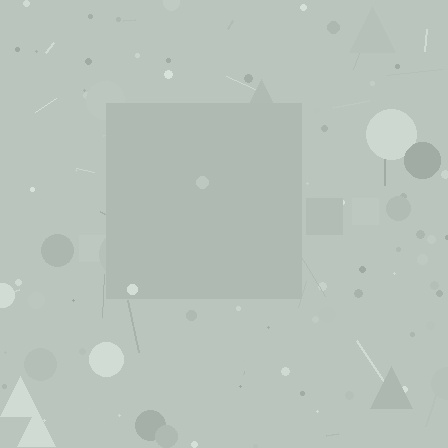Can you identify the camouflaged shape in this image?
The camouflaged shape is a square.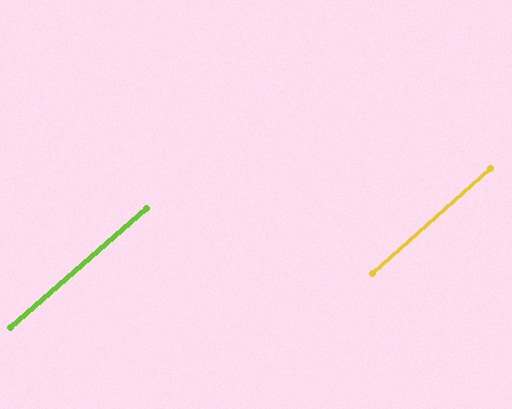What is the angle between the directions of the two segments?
Approximately 1 degree.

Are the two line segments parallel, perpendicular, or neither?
Parallel — their directions differ by only 0.7°.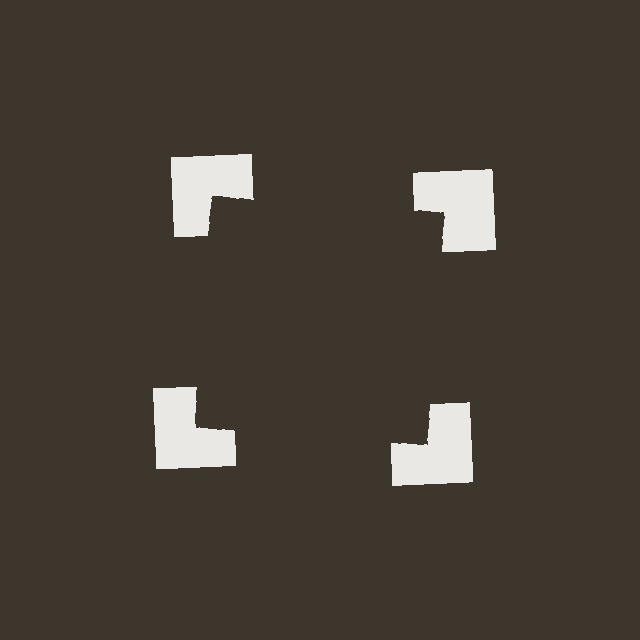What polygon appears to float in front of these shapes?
An illusory square — its edges are inferred from the aligned wedge cuts in the notched squares, not physically drawn.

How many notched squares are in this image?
There are 4 — one at each vertex of the illusory square.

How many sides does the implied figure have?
4 sides.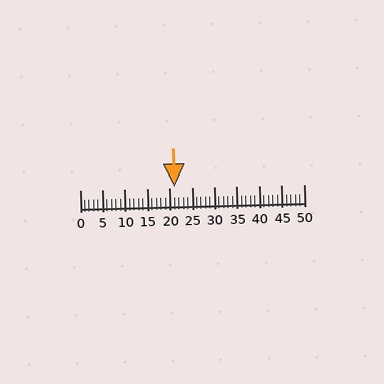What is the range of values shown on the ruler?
The ruler shows values from 0 to 50.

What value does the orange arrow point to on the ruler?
The orange arrow points to approximately 21.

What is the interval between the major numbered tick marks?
The major tick marks are spaced 5 units apart.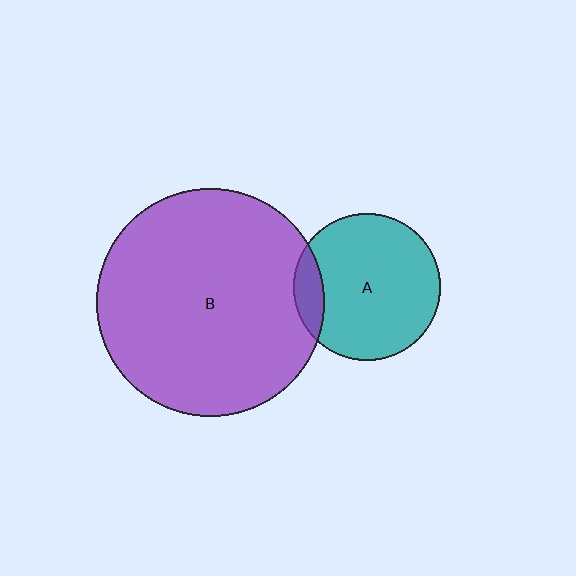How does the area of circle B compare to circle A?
Approximately 2.4 times.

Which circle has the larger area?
Circle B (purple).